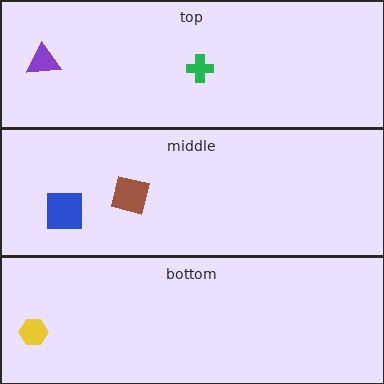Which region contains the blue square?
The middle region.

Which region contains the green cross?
The top region.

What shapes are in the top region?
The purple triangle, the green cross.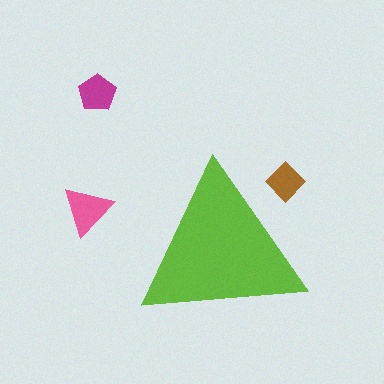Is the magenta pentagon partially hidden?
No, the magenta pentagon is fully visible.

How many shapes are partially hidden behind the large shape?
1 shape is partially hidden.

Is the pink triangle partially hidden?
No, the pink triangle is fully visible.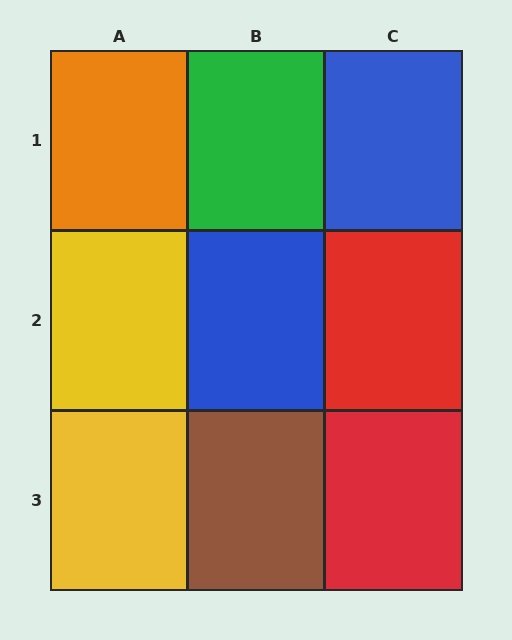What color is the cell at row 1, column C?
Blue.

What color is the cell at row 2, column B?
Blue.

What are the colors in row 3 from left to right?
Yellow, brown, red.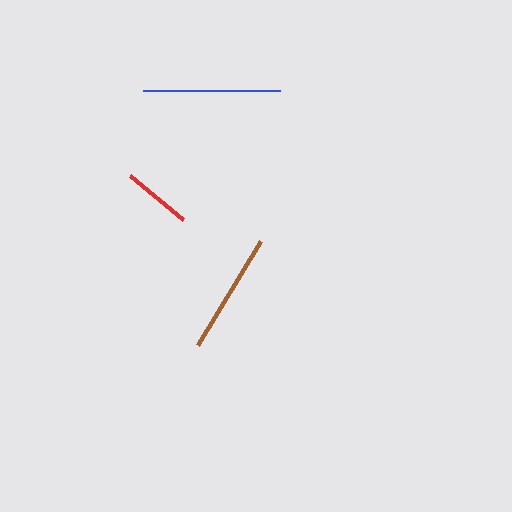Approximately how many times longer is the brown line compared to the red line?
The brown line is approximately 1.8 times the length of the red line.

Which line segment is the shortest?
The red line is the shortest at approximately 68 pixels.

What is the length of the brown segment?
The brown segment is approximately 122 pixels long.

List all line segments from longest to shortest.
From longest to shortest: blue, brown, red.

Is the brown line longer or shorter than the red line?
The brown line is longer than the red line.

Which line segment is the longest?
The blue line is the longest at approximately 138 pixels.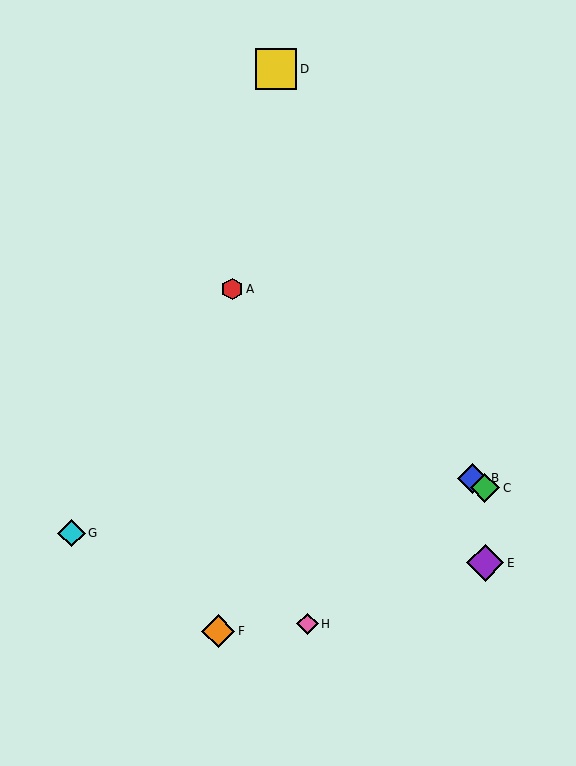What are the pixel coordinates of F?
Object F is at (218, 631).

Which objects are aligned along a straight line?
Objects A, B, C are aligned along a straight line.